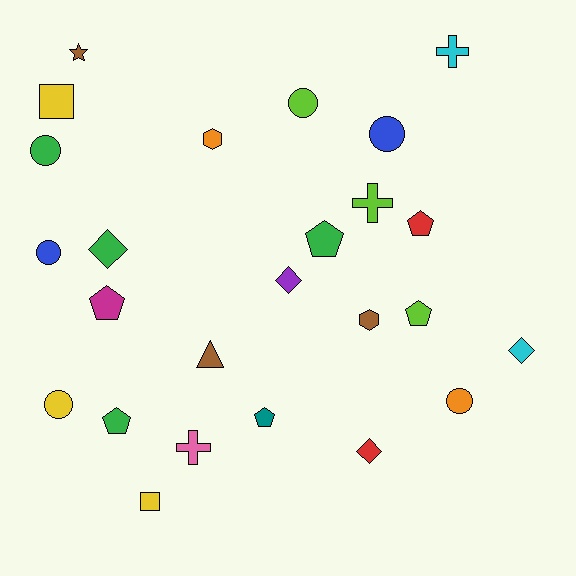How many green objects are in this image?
There are 4 green objects.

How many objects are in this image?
There are 25 objects.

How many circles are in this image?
There are 6 circles.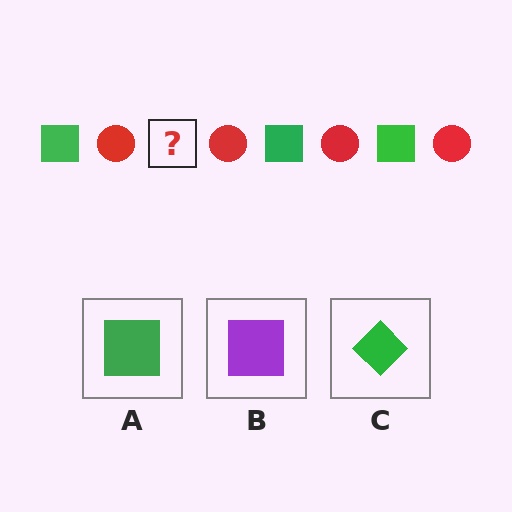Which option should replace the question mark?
Option A.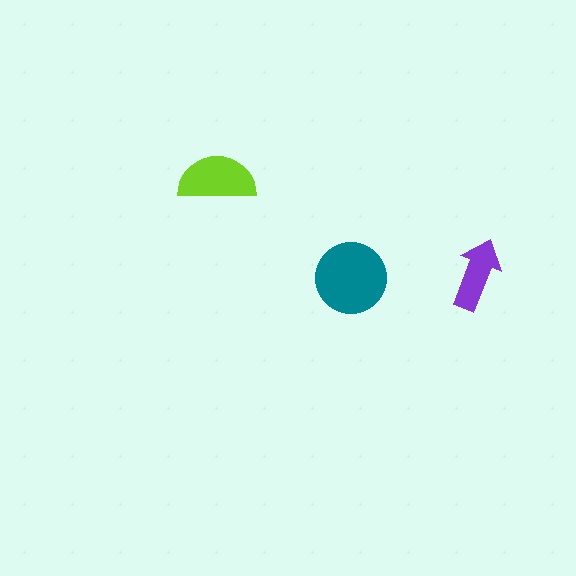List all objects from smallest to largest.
The purple arrow, the lime semicircle, the teal circle.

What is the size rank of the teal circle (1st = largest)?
1st.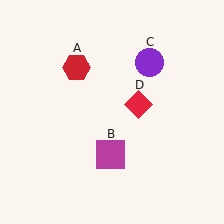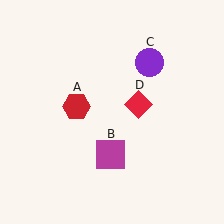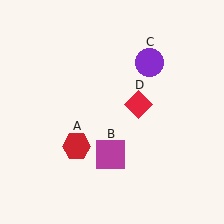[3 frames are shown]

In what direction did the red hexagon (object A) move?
The red hexagon (object A) moved down.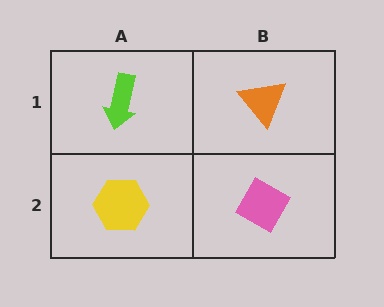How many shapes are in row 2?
2 shapes.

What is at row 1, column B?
An orange triangle.